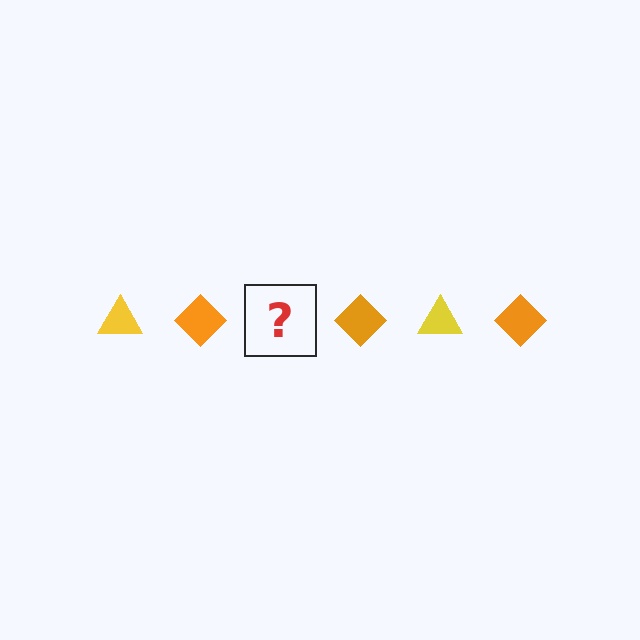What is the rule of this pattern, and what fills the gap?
The rule is that the pattern alternates between yellow triangle and orange diamond. The gap should be filled with a yellow triangle.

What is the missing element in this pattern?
The missing element is a yellow triangle.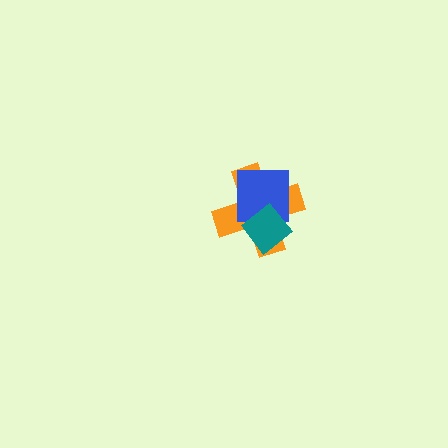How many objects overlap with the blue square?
2 objects overlap with the blue square.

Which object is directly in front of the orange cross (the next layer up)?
The blue square is directly in front of the orange cross.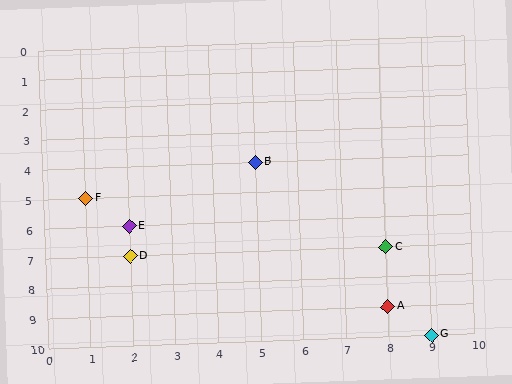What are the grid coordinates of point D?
Point D is at grid coordinates (2, 7).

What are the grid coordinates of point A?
Point A is at grid coordinates (8, 9).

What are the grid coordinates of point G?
Point G is at grid coordinates (9, 10).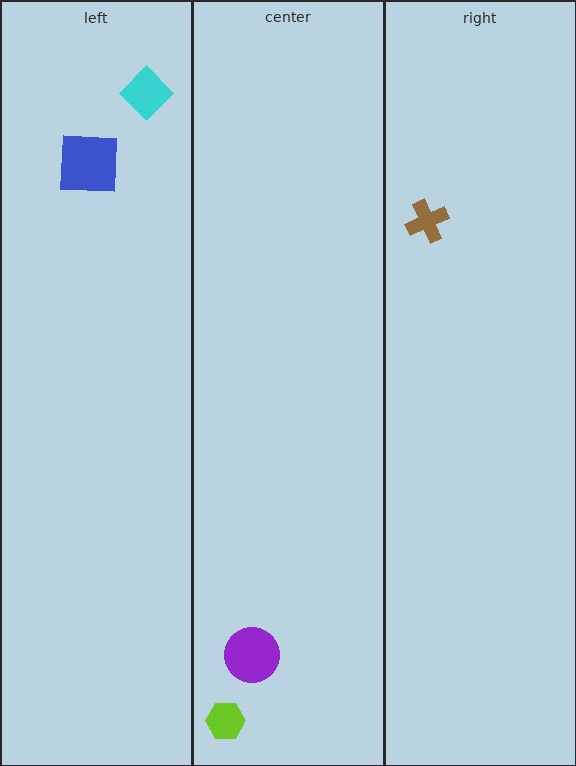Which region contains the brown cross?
The right region.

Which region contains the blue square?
The left region.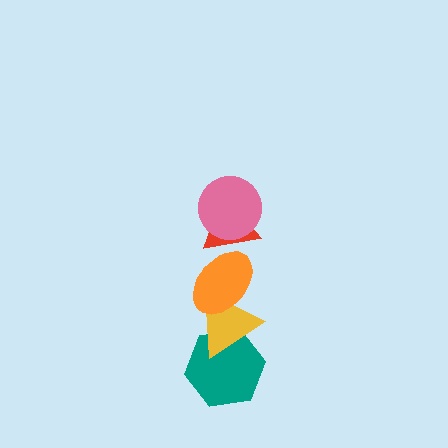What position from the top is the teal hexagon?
The teal hexagon is 5th from the top.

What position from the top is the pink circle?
The pink circle is 1st from the top.